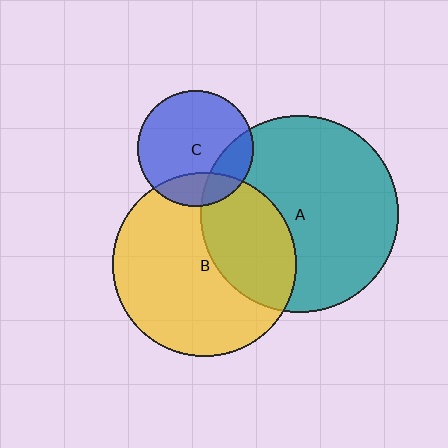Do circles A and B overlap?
Yes.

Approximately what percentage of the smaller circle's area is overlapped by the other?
Approximately 35%.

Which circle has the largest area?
Circle A (teal).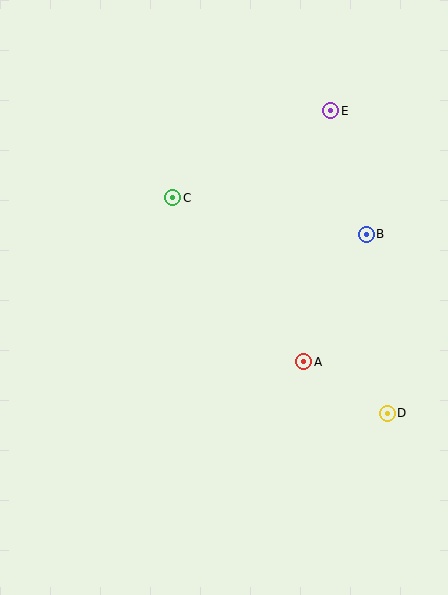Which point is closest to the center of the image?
Point A at (304, 362) is closest to the center.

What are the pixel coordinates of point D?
Point D is at (387, 413).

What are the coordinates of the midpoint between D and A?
The midpoint between D and A is at (346, 387).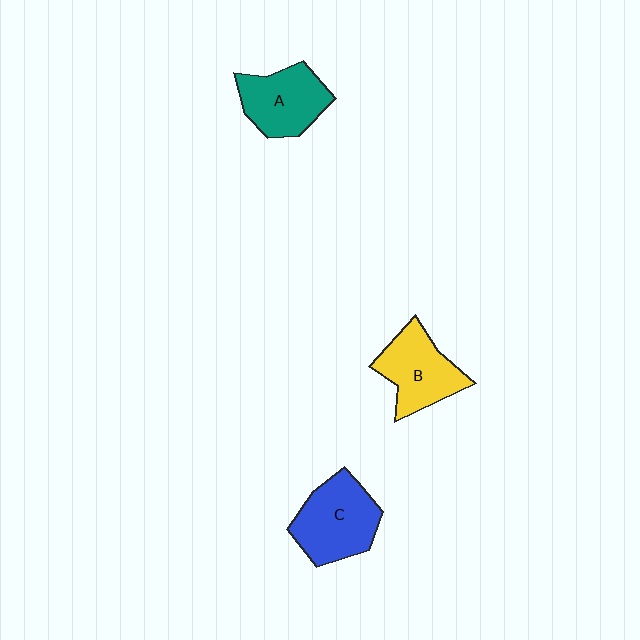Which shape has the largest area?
Shape C (blue).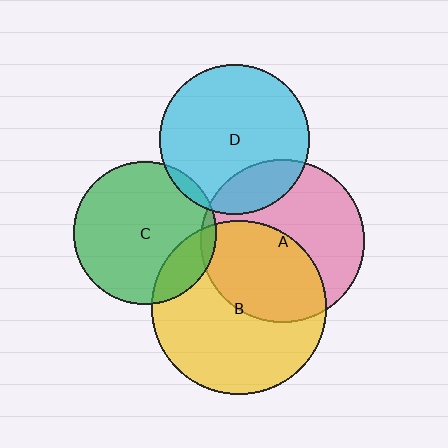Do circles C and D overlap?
Yes.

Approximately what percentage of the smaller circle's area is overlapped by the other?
Approximately 5%.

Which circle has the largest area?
Circle B (yellow).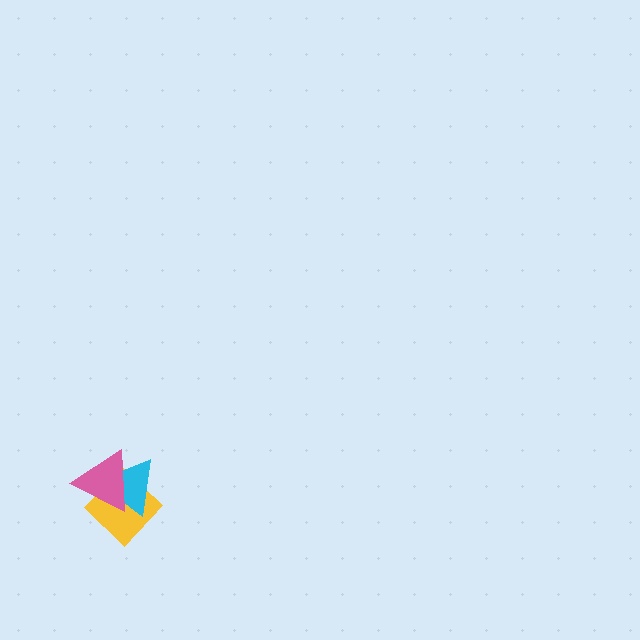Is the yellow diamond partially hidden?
Yes, it is partially covered by another shape.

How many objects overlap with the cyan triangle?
2 objects overlap with the cyan triangle.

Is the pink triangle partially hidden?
No, no other shape covers it.